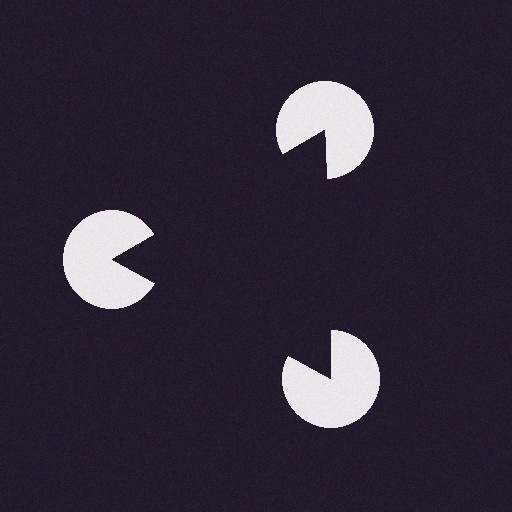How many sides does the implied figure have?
3 sides.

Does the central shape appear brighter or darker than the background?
It typically appears slightly darker than the background, even though no actual brightness change is drawn.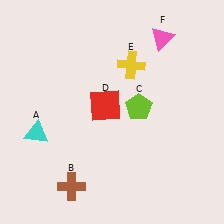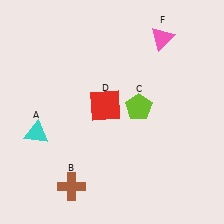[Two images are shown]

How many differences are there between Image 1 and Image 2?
There is 1 difference between the two images.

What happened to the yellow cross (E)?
The yellow cross (E) was removed in Image 2. It was in the top-right area of Image 1.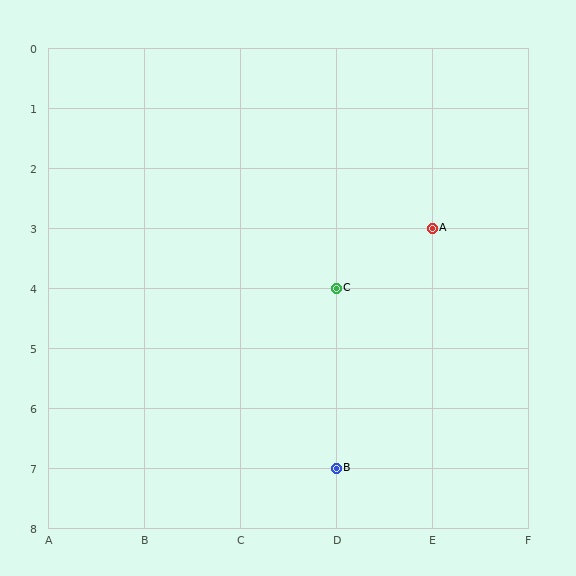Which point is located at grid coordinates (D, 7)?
Point B is at (D, 7).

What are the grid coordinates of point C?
Point C is at grid coordinates (D, 4).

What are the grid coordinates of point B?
Point B is at grid coordinates (D, 7).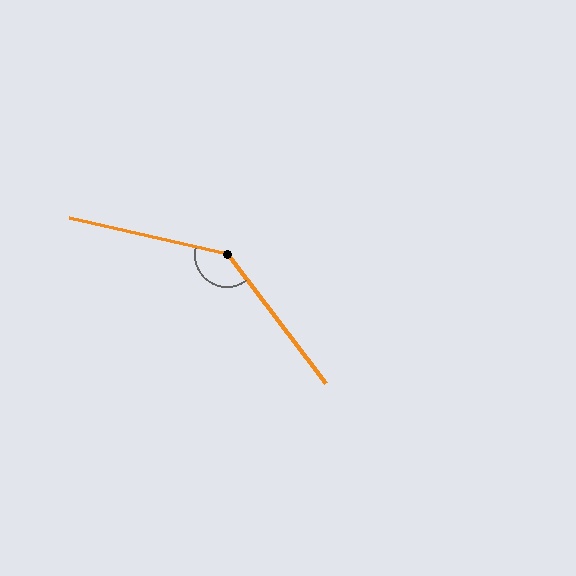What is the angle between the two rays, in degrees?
Approximately 140 degrees.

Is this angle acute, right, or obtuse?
It is obtuse.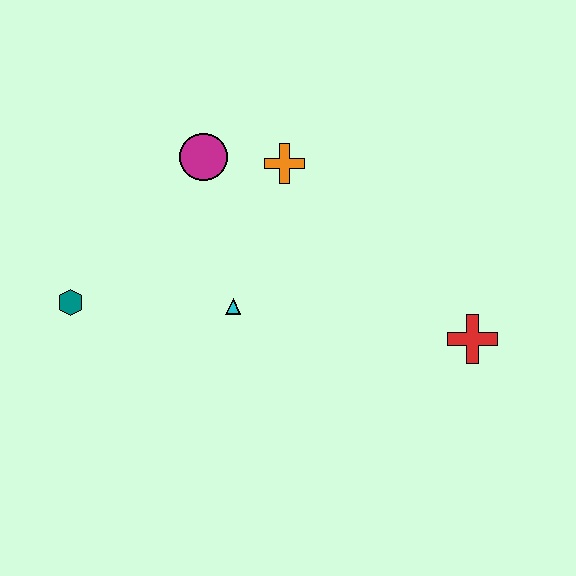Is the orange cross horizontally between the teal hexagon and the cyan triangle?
No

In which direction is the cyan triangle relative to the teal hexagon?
The cyan triangle is to the right of the teal hexagon.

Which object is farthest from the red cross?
The teal hexagon is farthest from the red cross.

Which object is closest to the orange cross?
The magenta circle is closest to the orange cross.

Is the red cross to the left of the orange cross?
No